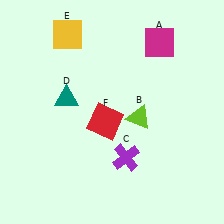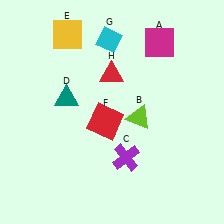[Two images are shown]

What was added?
A cyan diamond (G), a red triangle (H) were added in Image 2.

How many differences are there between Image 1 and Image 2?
There are 2 differences between the two images.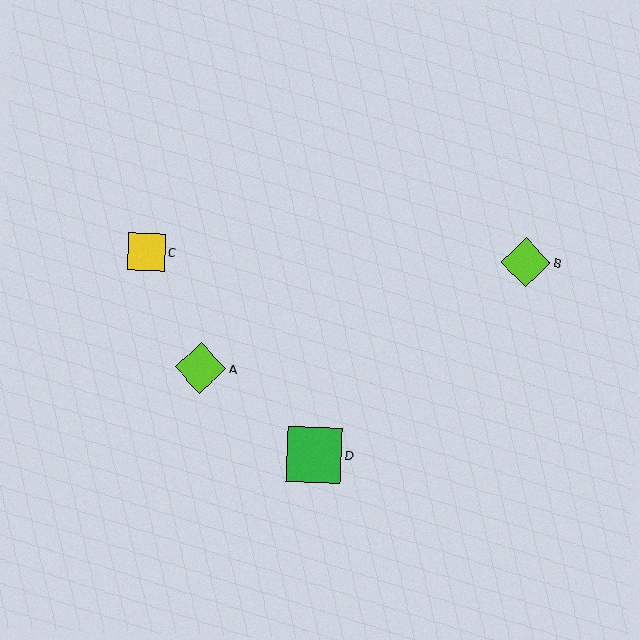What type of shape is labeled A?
Shape A is a lime diamond.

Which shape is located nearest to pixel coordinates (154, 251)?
The yellow square (labeled C) at (147, 252) is nearest to that location.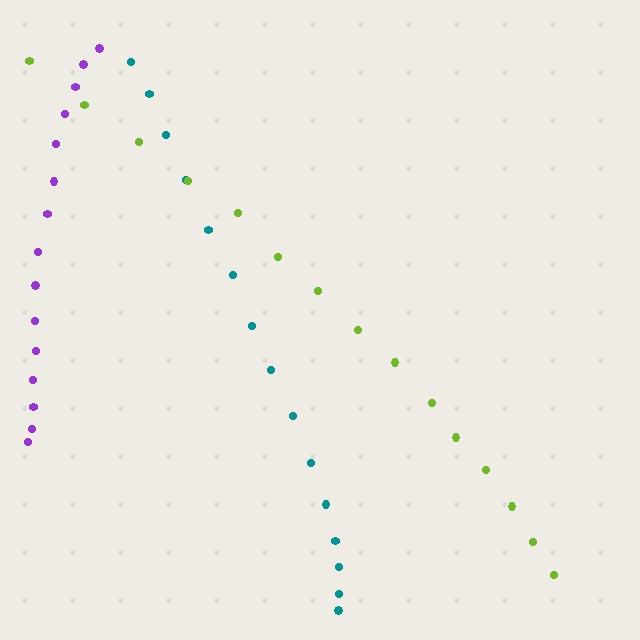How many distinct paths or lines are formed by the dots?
There are 3 distinct paths.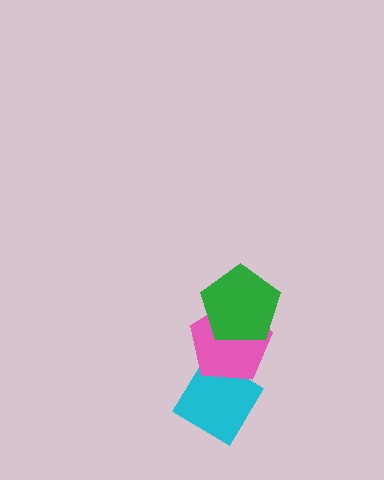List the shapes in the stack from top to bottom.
From top to bottom: the green pentagon, the pink pentagon, the cyan diamond.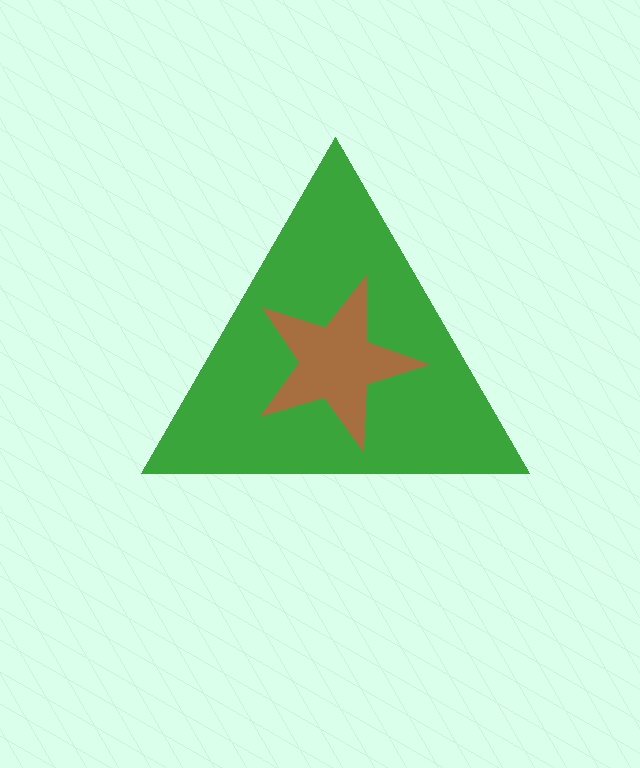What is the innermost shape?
The brown star.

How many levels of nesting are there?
2.